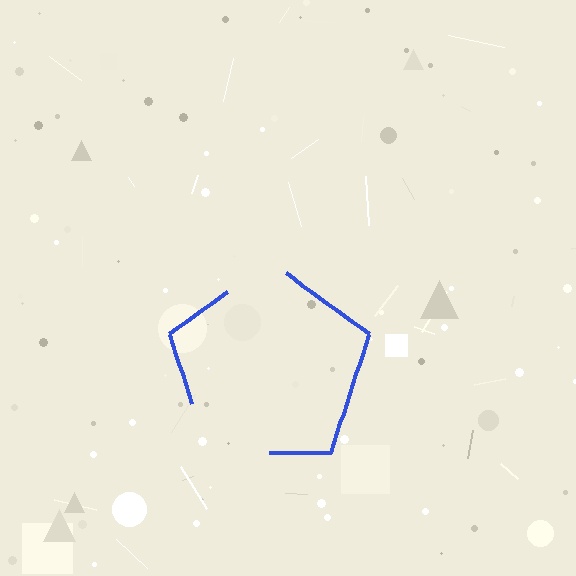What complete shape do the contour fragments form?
The contour fragments form a pentagon.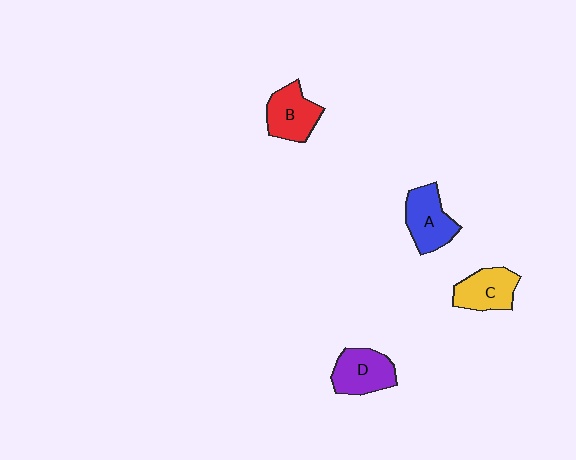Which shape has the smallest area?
Shape C (yellow).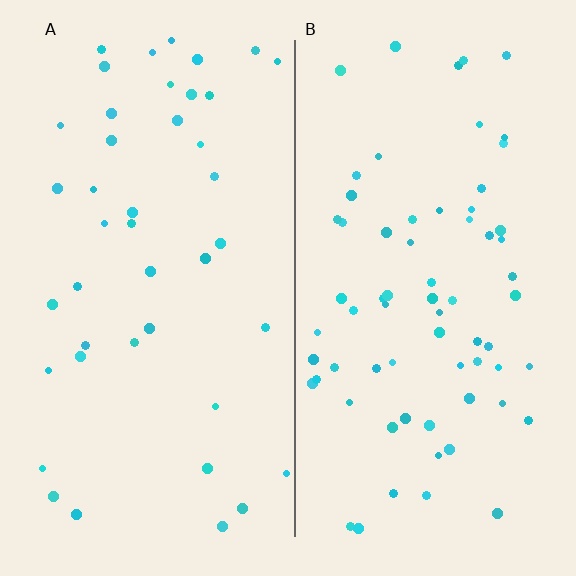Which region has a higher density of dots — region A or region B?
B (the right).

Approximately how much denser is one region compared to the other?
Approximately 1.6× — region B over region A.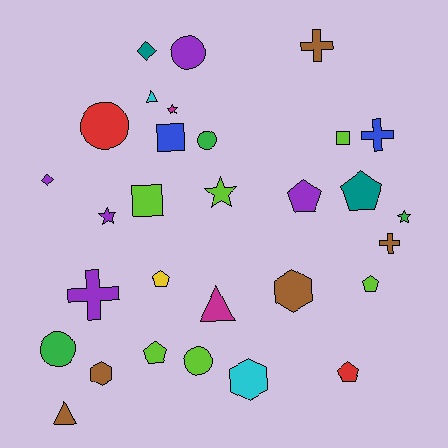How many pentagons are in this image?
There are 6 pentagons.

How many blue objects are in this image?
There are 2 blue objects.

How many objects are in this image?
There are 30 objects.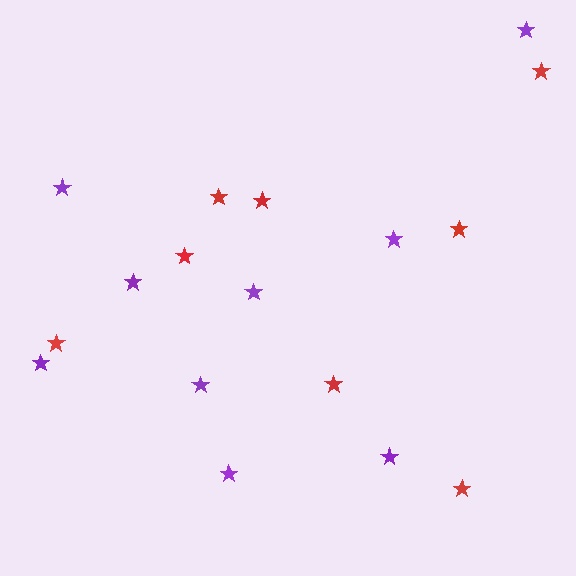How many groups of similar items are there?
There are 2 groups: one group of red stars (8) and one group of purple stars (9).